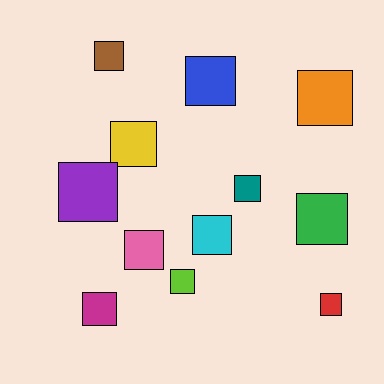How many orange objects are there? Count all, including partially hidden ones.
There is 1 orange object.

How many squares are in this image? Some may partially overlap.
There are 12 squares.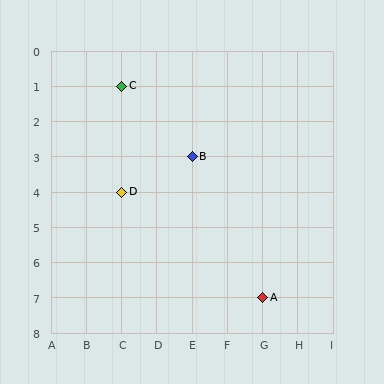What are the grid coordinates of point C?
Point C is at grid coordinates (C, 1).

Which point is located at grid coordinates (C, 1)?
Point C is at (C, 1).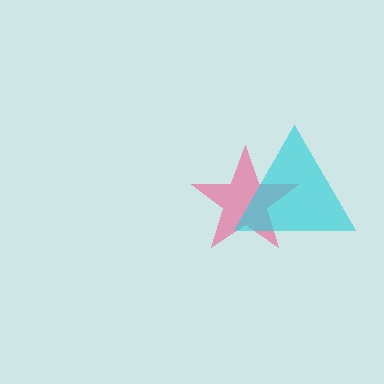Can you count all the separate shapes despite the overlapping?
Yes, there are 2 separate shapes.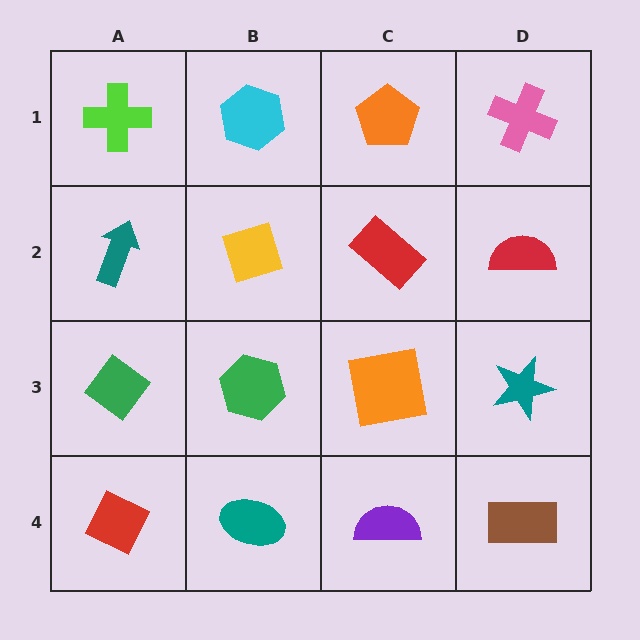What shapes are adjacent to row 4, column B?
A green hexagon (row 3, column B), a red diamond (row 4, column A), a purple semicircle (row 4, column C).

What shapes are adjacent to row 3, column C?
A red rectangle (row 2, column C), a purple semicircle (row 4, column C), a green hexagon (row 3, column B), a teal star (row 3, column D).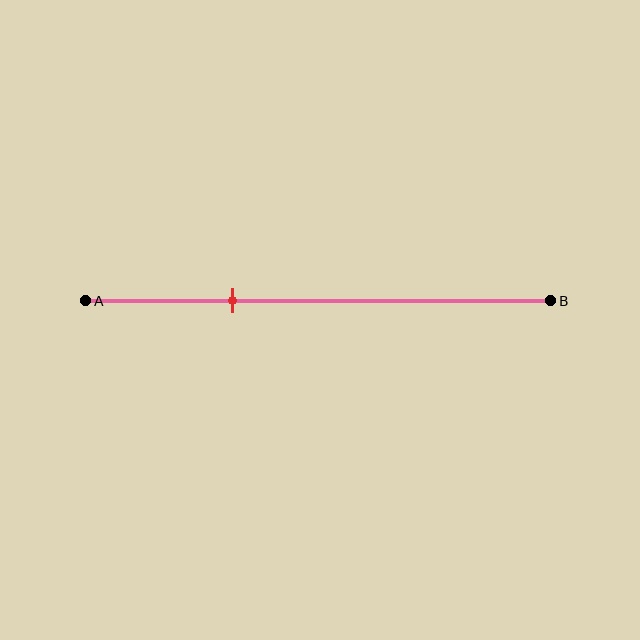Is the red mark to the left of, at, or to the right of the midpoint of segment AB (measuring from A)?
The red mark is to the left of the midpoint of segment AB.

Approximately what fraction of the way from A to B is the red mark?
The red mark is approximately 30% of the way from A to B.